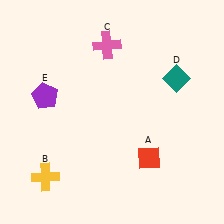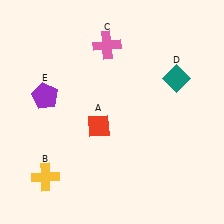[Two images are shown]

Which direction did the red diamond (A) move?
The red diamond (A) moved left.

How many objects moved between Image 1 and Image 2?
1 object moved between the two images.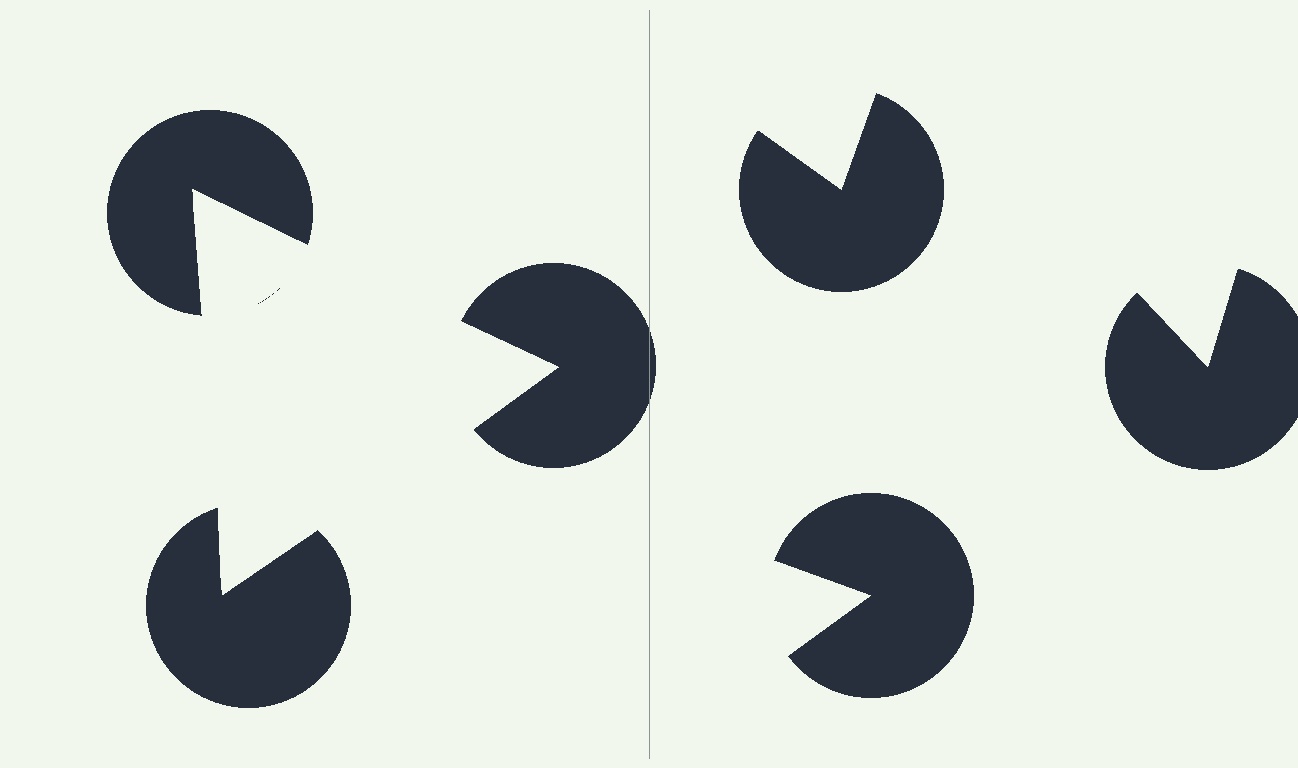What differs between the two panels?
The pac-man discs are positioned identically on both sides; only the wedge orientations differ. On the left they align to a triangle; on the right they are misaligned.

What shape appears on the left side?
An illusory triangle.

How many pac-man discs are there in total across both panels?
6 — 3 on each side.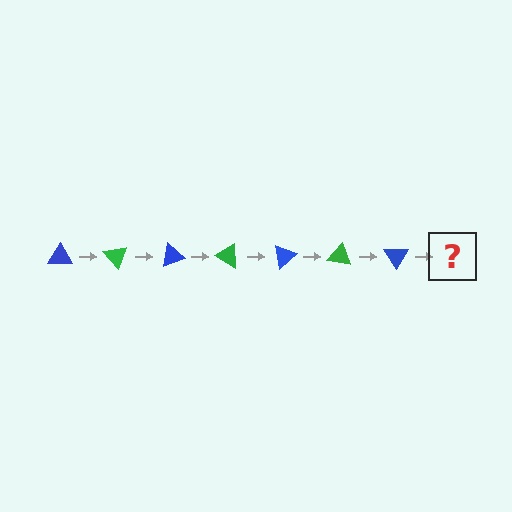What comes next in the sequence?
The next element should be a green triangle, rotated 350 degrees from the start.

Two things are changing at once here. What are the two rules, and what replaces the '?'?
The two rules are that it rotates 50 degrees each step and the color cycles through blue and green. The '?' should be a green triangle, rotated 350 degrees from the start.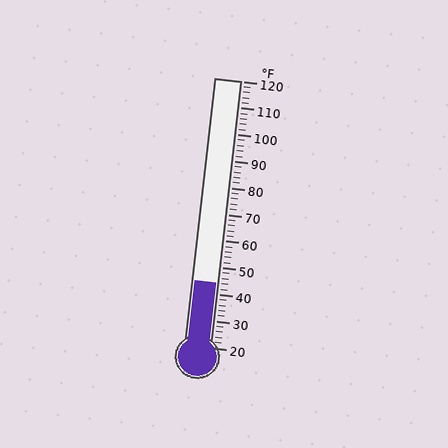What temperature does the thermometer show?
The thermometer shows approximately 44°F.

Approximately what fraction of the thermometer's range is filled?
The thermometer is filled to approximately 25% of its range.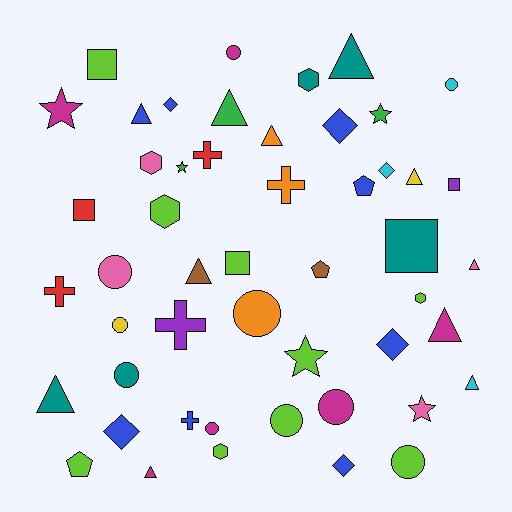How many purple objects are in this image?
There are 2 purple objects.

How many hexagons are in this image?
There are 5 hexagons.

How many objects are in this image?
There are 50 objects.